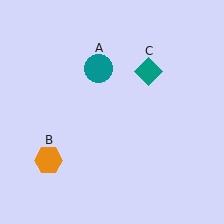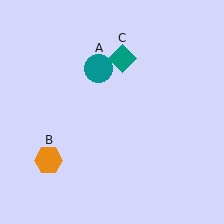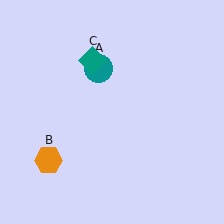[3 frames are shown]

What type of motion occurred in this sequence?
The teal diamond (object C) rotated counterclockwise around the center of the scene.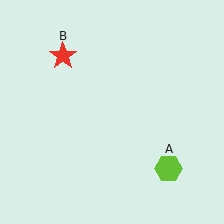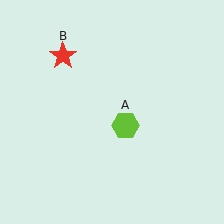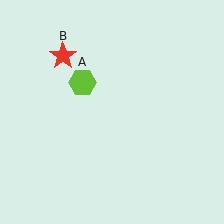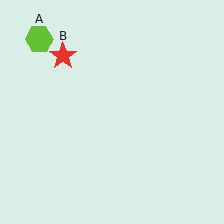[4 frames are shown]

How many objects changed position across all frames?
1 object changed position: lime hexagon (object A).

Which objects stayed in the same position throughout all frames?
Red star (object B) remained stationary.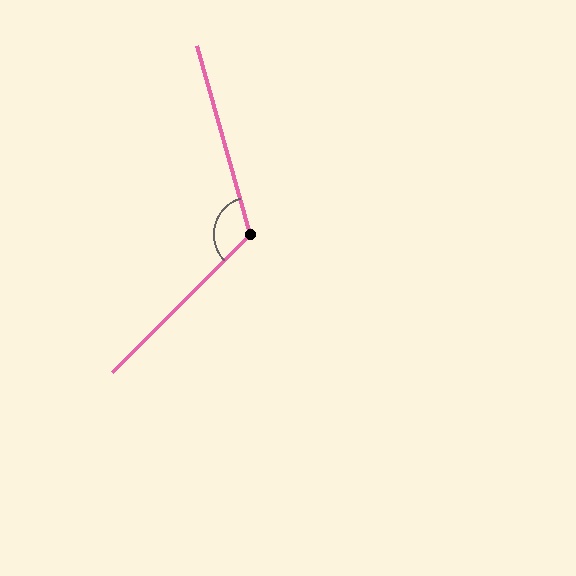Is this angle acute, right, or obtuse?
It is obtuse.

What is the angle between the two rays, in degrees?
Approximately 119 degrees.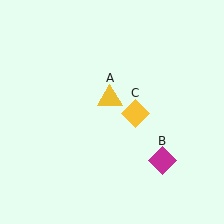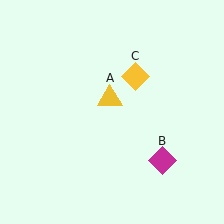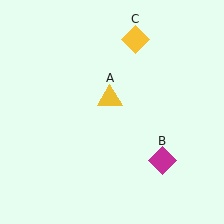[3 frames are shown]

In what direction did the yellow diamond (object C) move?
The yellow diamond (object C) moved up.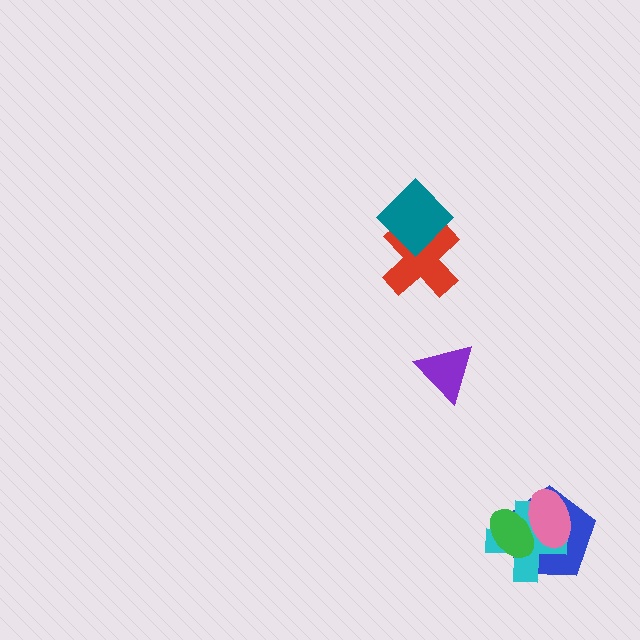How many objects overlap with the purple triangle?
0 objects overlap with the purple triangle.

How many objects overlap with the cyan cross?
3 objects overlap with the cyan cross.